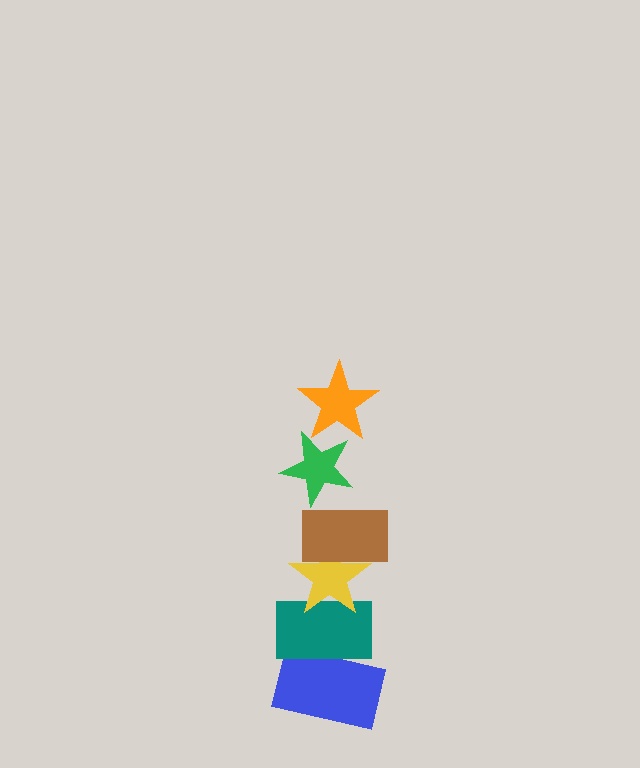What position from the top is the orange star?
The orange star is 1st from the top.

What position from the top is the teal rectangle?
The teal rectangle is 5th from the top.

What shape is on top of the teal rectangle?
The yellow star is on top of the teal rectangle.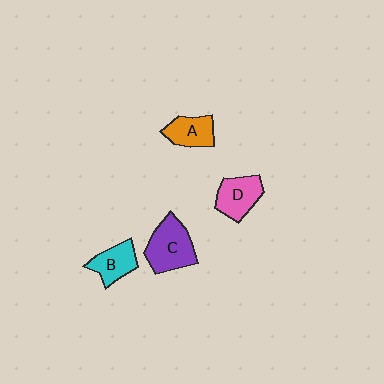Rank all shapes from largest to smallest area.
From largest to smallest: C (purple), D (pink), B (cyan), A (orange).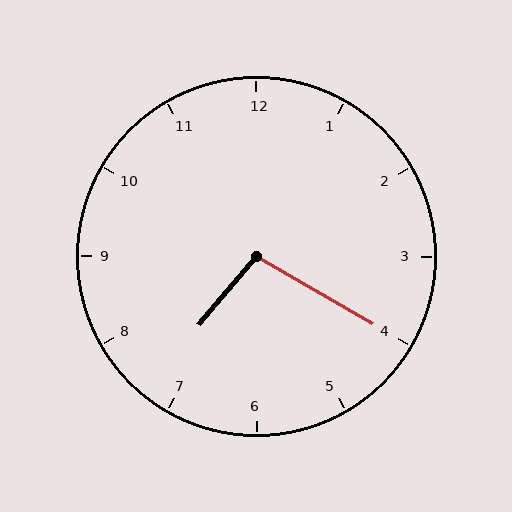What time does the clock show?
7:20.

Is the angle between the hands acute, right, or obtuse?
It is obtuse.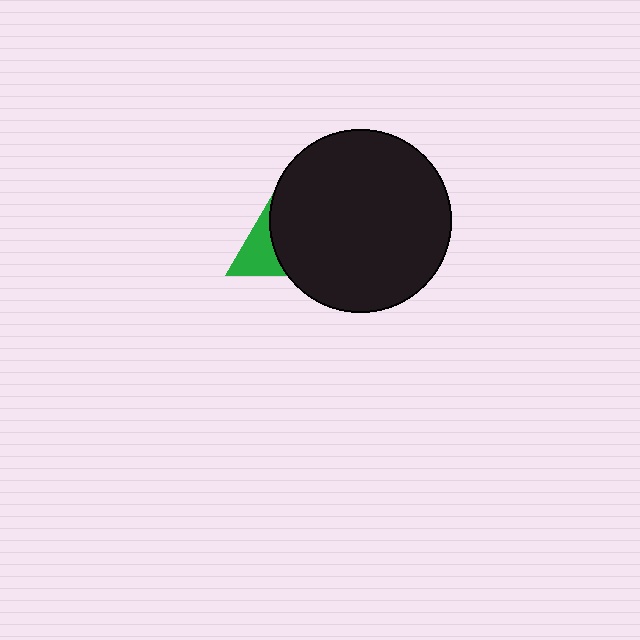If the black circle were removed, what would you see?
You would see the complete green triangle.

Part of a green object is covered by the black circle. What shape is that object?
It is a triangle.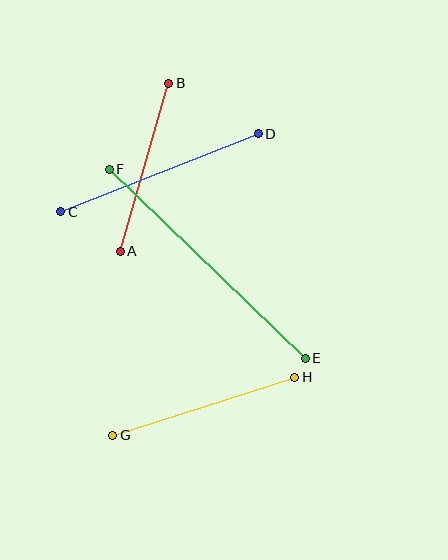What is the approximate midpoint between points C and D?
The midpoint is at approximately (159, 173) pixels.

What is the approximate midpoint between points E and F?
The midpoint is at approximately (207, 264) pixels.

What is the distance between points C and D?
The distance is approximately 212 pixels.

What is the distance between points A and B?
The distance is approximately 175 pixels.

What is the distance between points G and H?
The distance is approximately 191 pixels.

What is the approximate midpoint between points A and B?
The midpoint is at approximately (144, 167) pixels.